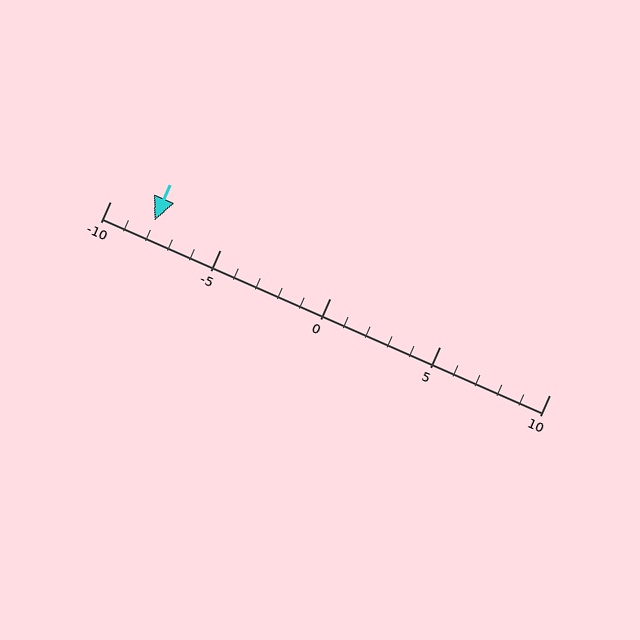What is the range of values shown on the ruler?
The ruler shows values from -10 to 10.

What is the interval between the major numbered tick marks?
The major tick marks are spaced 5 units apart.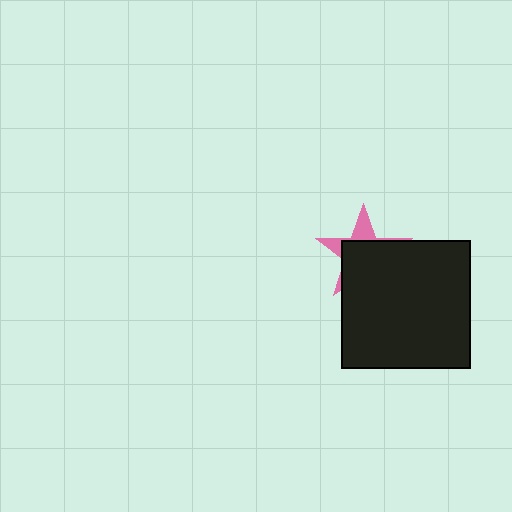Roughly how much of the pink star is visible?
A small part of it is visible (roughly 30%).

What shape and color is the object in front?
The object in front is a black square.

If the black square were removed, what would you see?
You would see the complete pink star.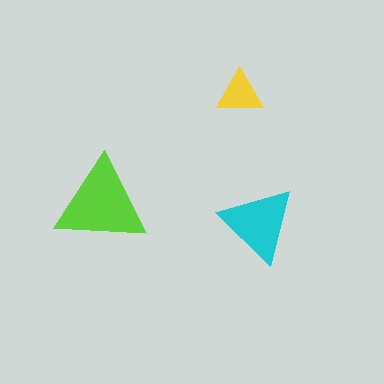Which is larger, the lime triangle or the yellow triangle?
The lime one.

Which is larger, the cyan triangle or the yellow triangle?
The cyan one.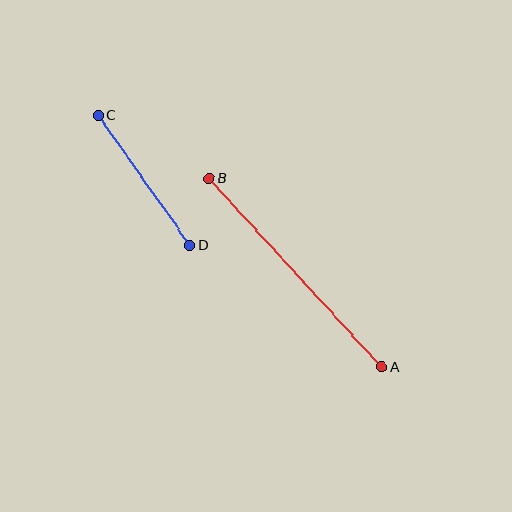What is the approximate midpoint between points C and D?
The midpoint is at approximately (144, 180) pixels.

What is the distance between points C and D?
The distance is approximately 159 pixels.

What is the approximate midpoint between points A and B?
The midpoint is at approximately (295, 273) pixels.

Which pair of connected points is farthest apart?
Points A and B are farthest apart.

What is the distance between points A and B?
The distance is approximately 255 pixels.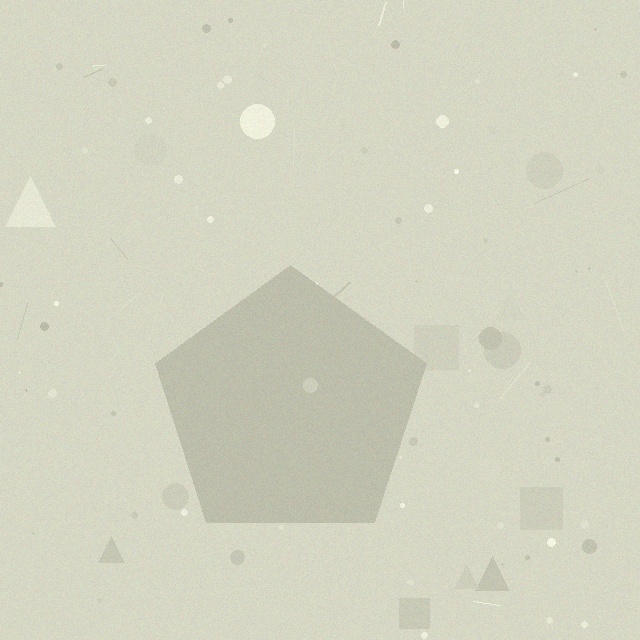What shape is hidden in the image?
A pentagon is hidden in the image.